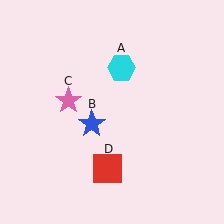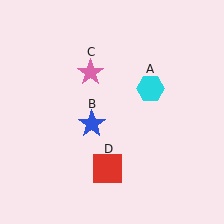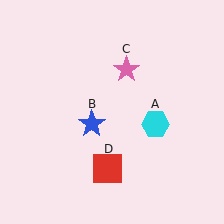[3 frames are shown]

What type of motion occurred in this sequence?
The cyan hexagon (object A), pink star (object C) rotated clockwise around the center of the scene.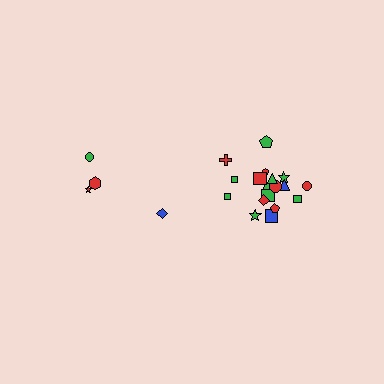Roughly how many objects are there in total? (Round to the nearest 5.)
Roughly 20 objects in total.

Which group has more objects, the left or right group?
The right group.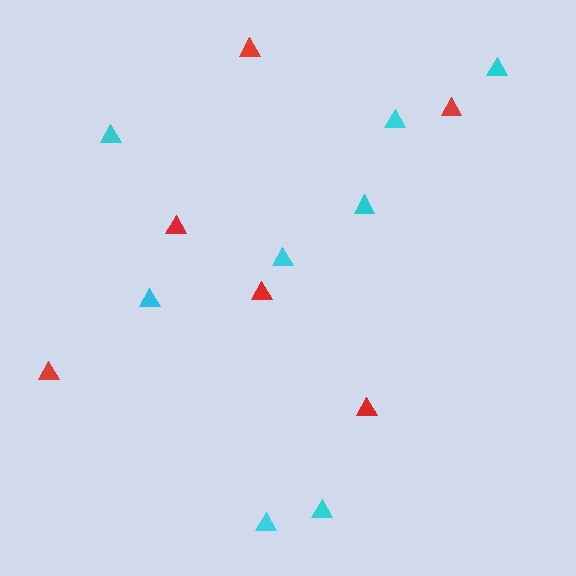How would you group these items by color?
There are 2 groups: one group of red triangles (6) and one group of cyan triangles (8).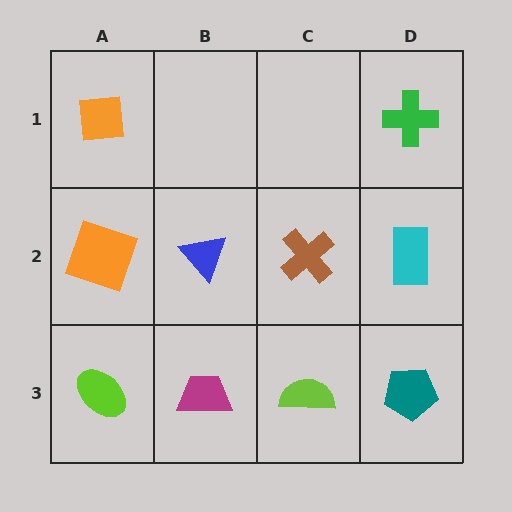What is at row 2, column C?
A brown cross.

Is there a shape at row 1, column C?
No, that cell is empty.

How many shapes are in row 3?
4 shapes.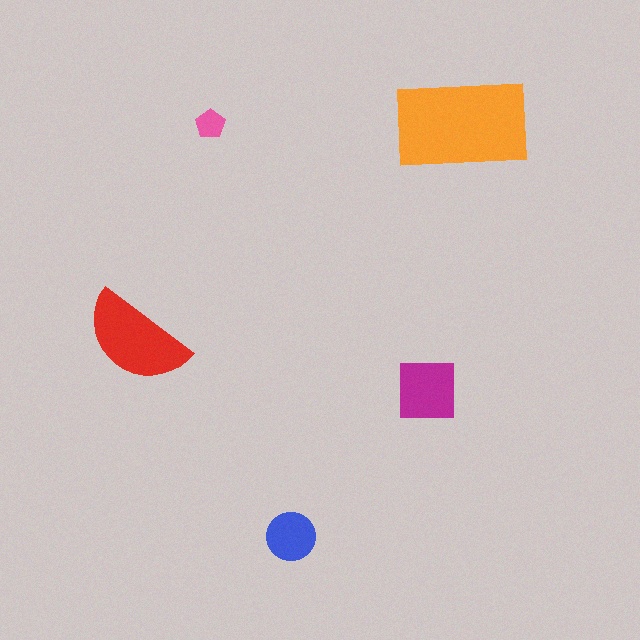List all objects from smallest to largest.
The pink pentagon, the blue circle, the magenta square, the red semicircle, the orange rectangle.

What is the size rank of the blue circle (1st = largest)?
4th.